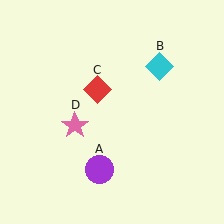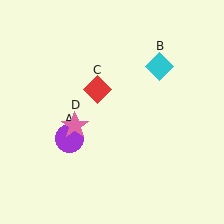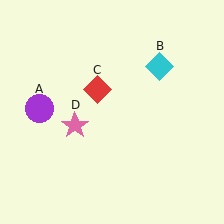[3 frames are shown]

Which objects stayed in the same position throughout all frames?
Cyan diamond (object B) and red diamond (object C) and pink star (object D) remained stationary.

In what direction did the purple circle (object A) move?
The purple circle (object A) moved up and to the left.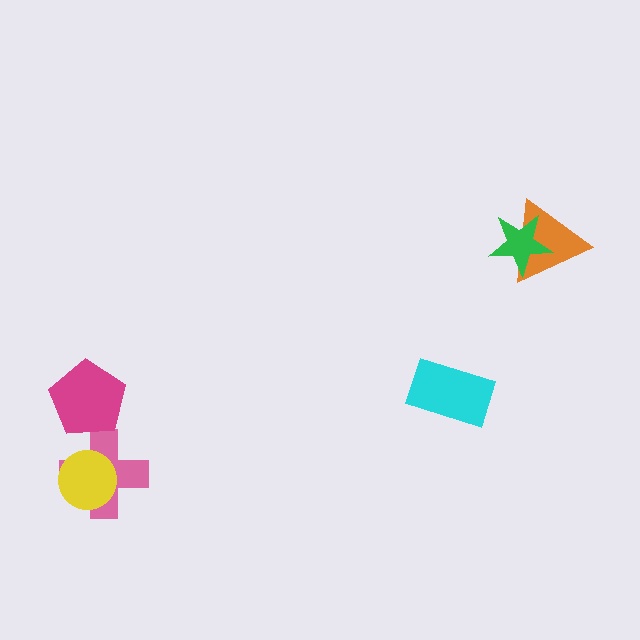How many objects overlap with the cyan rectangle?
0 objects overlap with the cyan rectangle.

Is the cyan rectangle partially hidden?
No, no other shape covers it.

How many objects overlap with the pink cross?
2 objects overlap with the pink cross.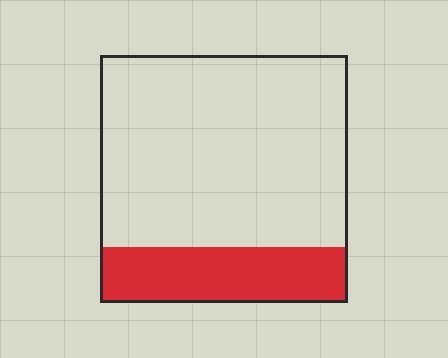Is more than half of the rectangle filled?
No.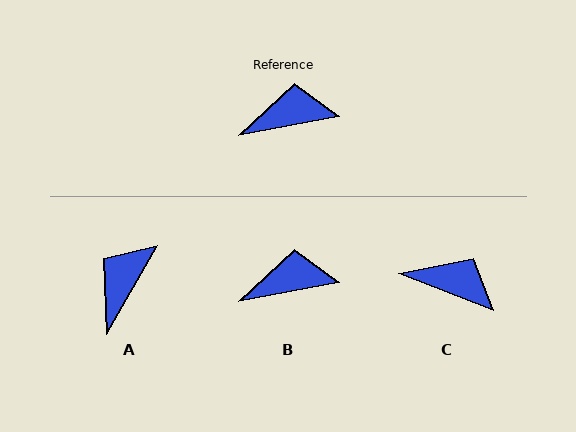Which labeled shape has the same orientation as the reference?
B.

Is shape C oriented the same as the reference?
No, it is off by about 32 degrees.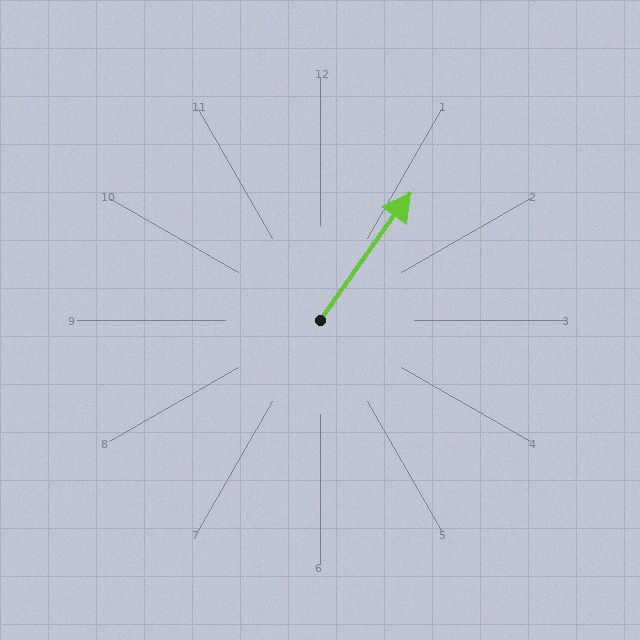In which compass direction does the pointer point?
Northeast.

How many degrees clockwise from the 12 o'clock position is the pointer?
Approximately 35 degrees.